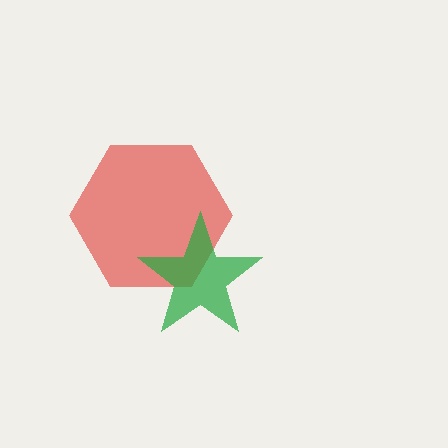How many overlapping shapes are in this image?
There are 2 overlapping shapes in the image.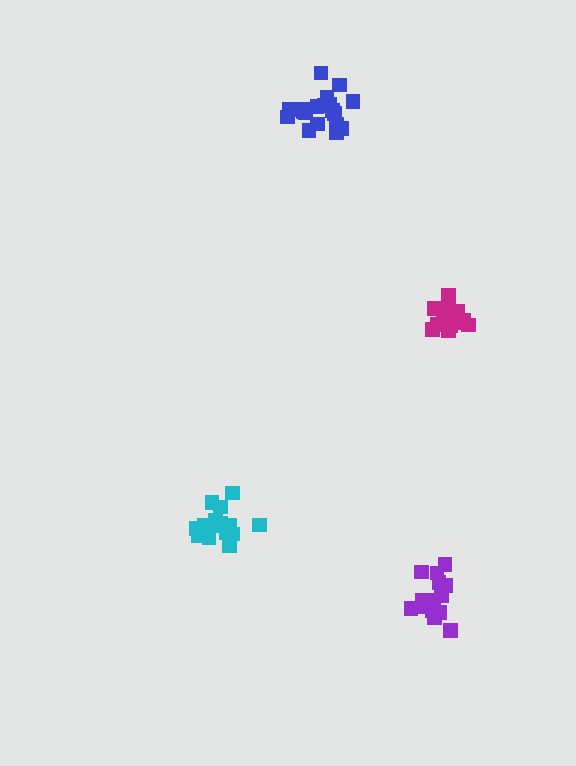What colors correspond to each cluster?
The clusters are colored: cyan, magenta, blue, purple.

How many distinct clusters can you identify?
There are 4 distinct clusters.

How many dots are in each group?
Group 1: 18 dots, Group 2: 17 dots, Group 3: 19 dots, Group 4: 19 dots (73 total).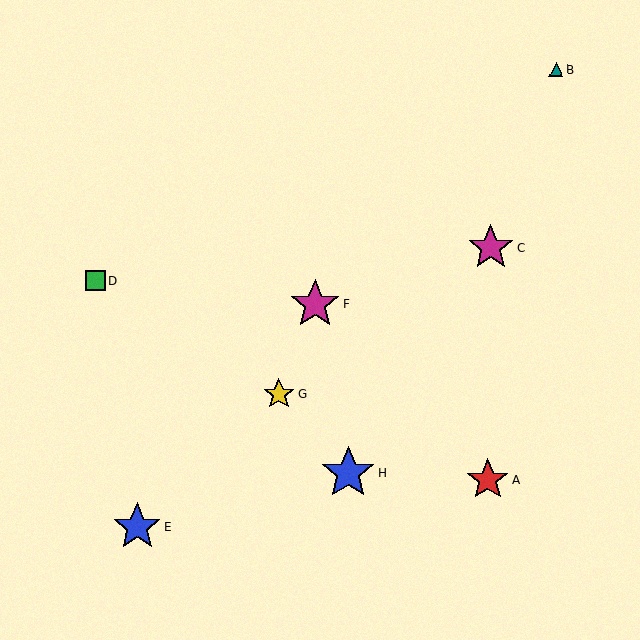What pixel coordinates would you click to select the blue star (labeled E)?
Click at (137, 526) to select the blue star E.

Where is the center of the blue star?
The center of the blue star is at (137, 526).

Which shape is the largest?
The blue star (labeled H) is the largest.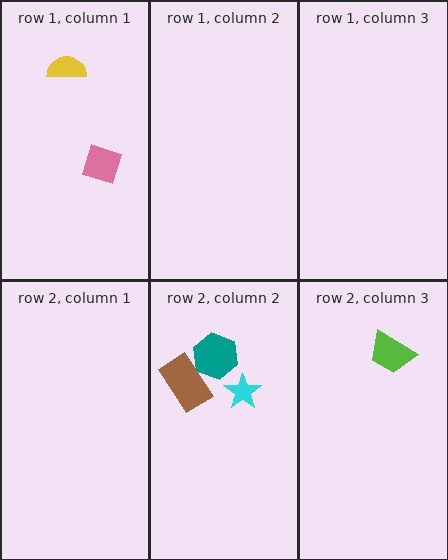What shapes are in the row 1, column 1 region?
The pink diamond, the yellow semicircle.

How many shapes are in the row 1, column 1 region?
2.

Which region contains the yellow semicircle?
The row 1, column 1 region.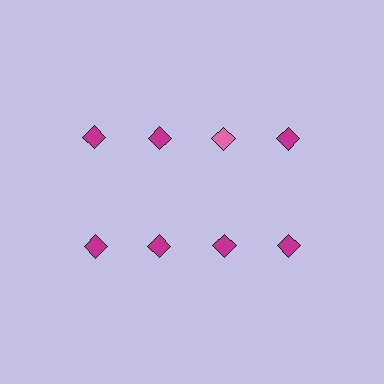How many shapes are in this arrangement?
There are 8 shapes arranged in a grid pattern.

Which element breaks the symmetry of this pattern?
The pink diamond in the top row, center column breaks the symmetry. All other shapes are magenta diamonds.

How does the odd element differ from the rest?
It has a different color: pink instead of magenta.